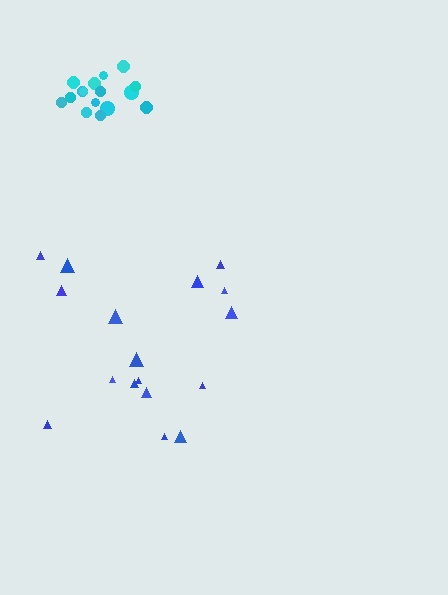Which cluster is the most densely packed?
Cyan.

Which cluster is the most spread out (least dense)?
Blue.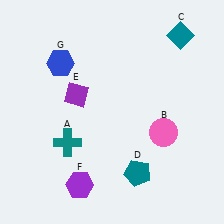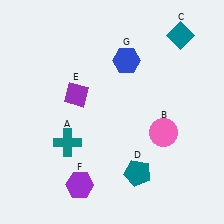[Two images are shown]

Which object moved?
The blue hexagon (G) moved right.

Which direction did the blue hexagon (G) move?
The blue hexagon (G) moved right.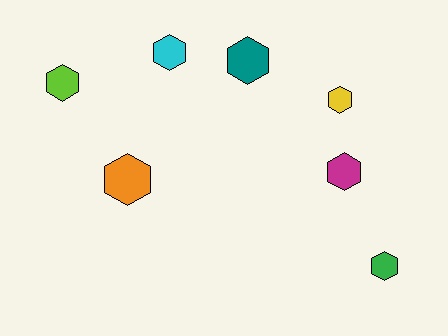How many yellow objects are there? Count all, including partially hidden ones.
There is 1 yellow object.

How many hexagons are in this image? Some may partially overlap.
There are 7 hexagons.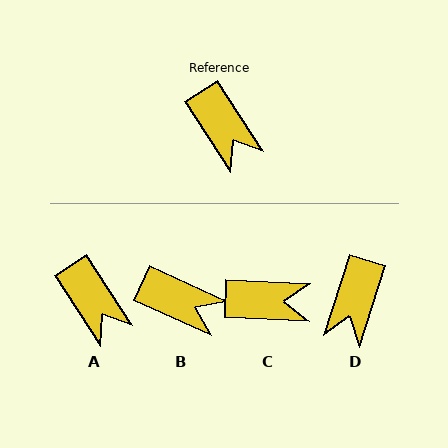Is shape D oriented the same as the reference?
No, it is off by about 51 degrees.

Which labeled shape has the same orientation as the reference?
A.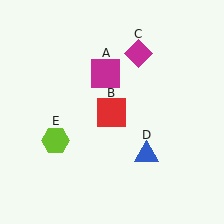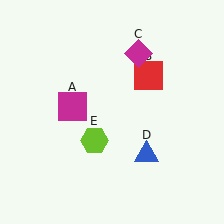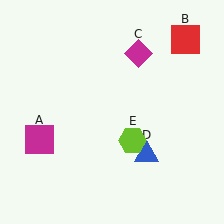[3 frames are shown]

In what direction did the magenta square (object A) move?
The magenta square (object A) moved down and to the left.